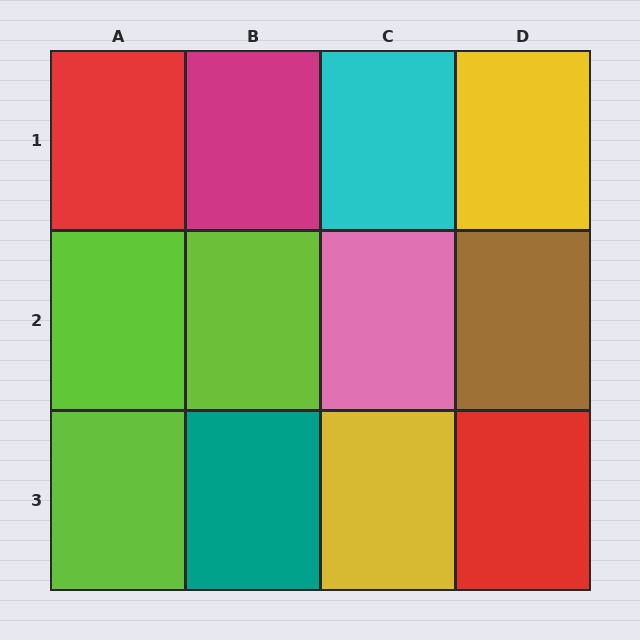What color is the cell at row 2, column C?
Pink.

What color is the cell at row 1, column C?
Cyan.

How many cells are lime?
3 cells are lime.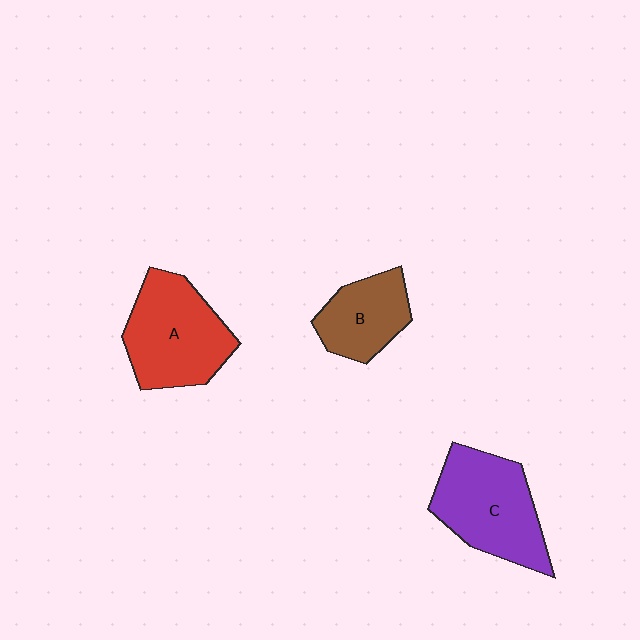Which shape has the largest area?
Shape C (purple).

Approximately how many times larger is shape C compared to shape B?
Approximately 1.6 times.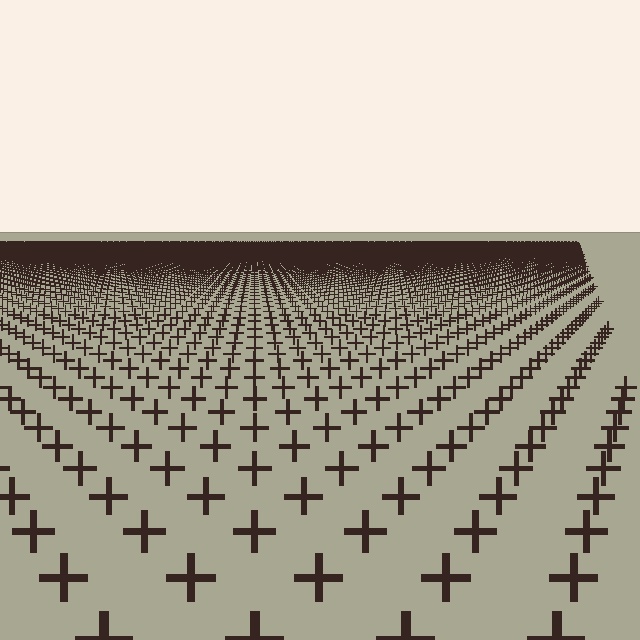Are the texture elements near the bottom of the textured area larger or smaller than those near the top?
Larger. Near the bottom, elements are closer to the viewer and appear at a bigger on-screen size.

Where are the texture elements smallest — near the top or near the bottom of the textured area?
Near the top.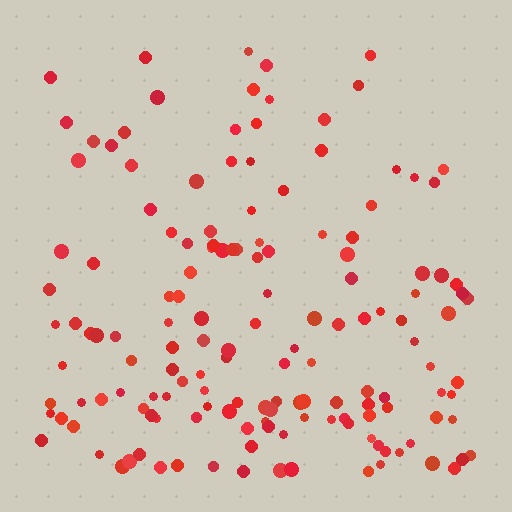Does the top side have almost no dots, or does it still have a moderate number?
Still a moderate number, just noticeably fewer than the bottom.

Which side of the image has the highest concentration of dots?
The bottom.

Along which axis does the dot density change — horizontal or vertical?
Vertical.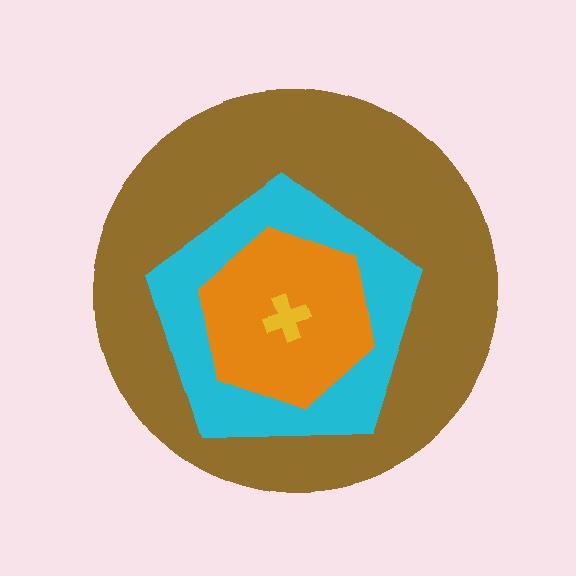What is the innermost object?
The yellow cross.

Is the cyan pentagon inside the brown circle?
Yes.